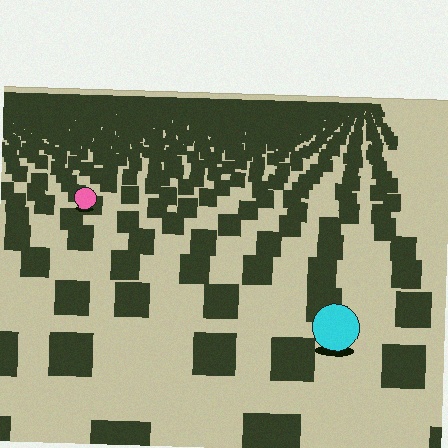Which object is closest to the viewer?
The cyan circle is closest. The texture marks near it are larger and more spread out.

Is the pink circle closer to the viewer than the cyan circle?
No. The cyan circle is closer — you can tell from the texture gradient: the ground texture is coarser near it.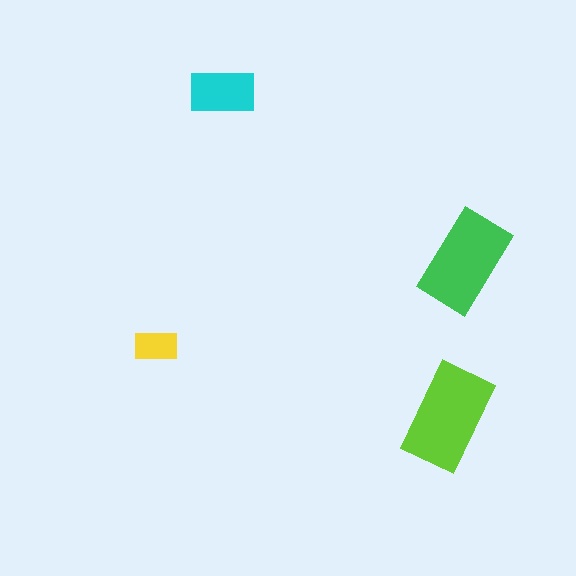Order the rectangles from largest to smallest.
the lime one, the green one, the cyan one, the yellow one.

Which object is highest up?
The cyan rectangle is topmost.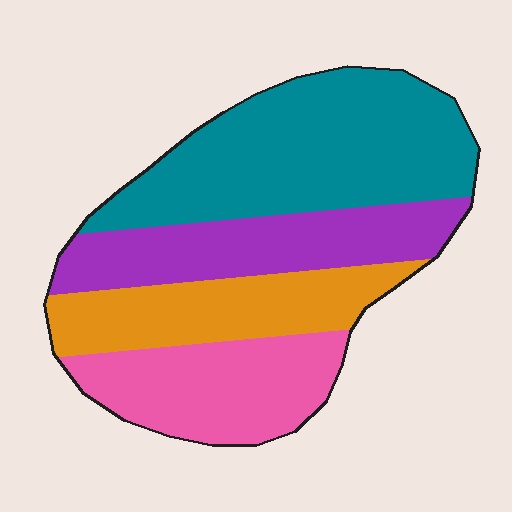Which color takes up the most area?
Teal, at roughly 35%.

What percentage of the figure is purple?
Purple covers 22% of the figure.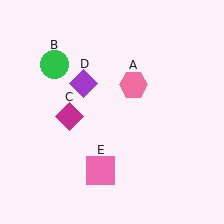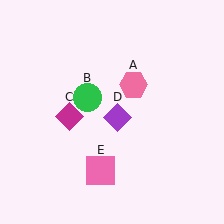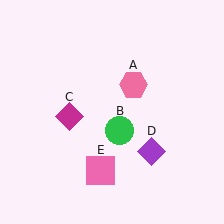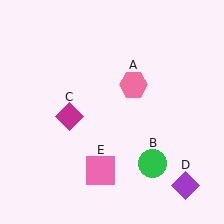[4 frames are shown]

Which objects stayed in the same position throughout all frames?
Pink hexagon (object A) and magenta diamond (object C) and pink square (object E) remained stationary.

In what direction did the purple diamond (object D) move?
The purple diamond (object D) moved down and to the right.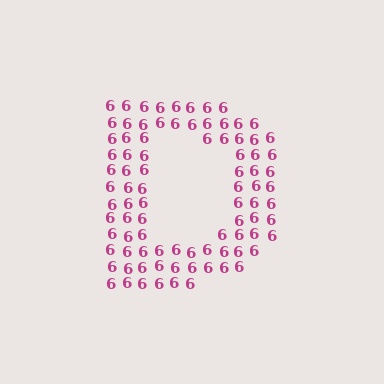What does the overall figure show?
The overall figure shows the letter D.